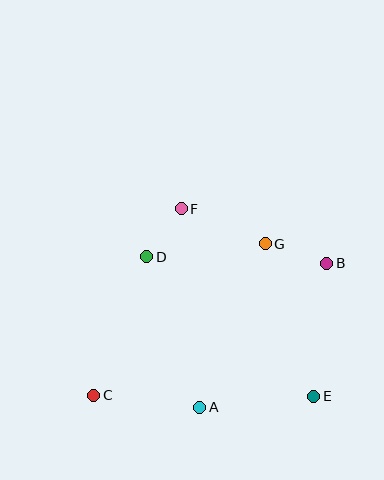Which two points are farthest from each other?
Points B and C are farthest from each other.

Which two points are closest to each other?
Points D and F are closest to each other.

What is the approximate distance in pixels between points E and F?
The distance between E and F is approximately 230 pixels.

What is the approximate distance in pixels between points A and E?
The distance between A and E is approximately 115 pixels.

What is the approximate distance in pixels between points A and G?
The distance between A and G is approximately 176 pixels.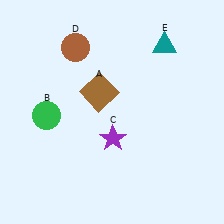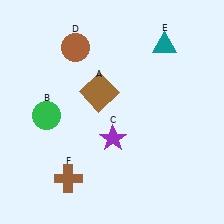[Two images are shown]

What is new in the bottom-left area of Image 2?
A brown cross (F) was added in the bottom-left area of Image 2.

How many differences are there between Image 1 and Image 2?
There is 1 difference between the two images.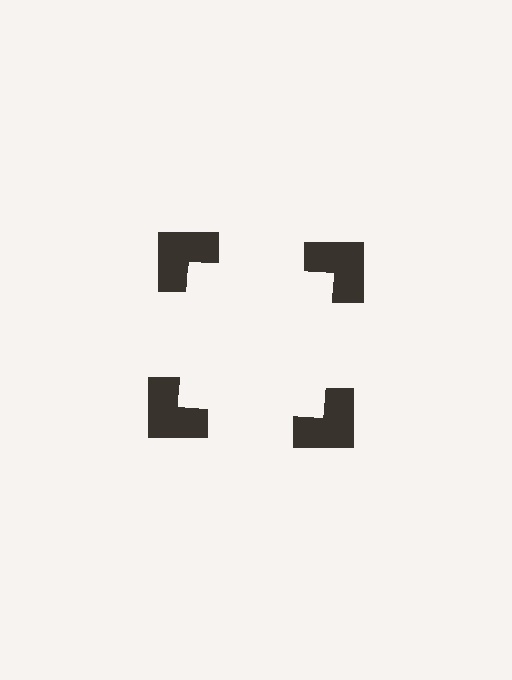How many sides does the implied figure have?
4 sides.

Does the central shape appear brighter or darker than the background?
It typically appears slightly brighter than the background, even though no actual brightness change is drawn.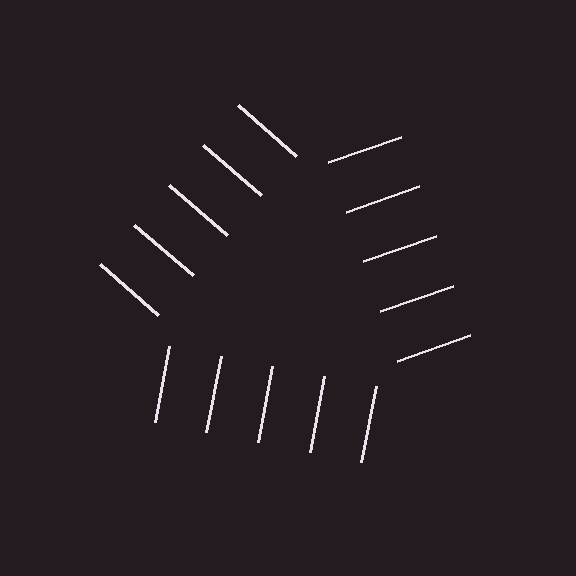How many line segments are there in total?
15 — 5 along each of the 3 edges.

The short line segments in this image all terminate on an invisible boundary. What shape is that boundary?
An illusory triangle — the line segments terminate on its edges but no continuous stroke is drawn.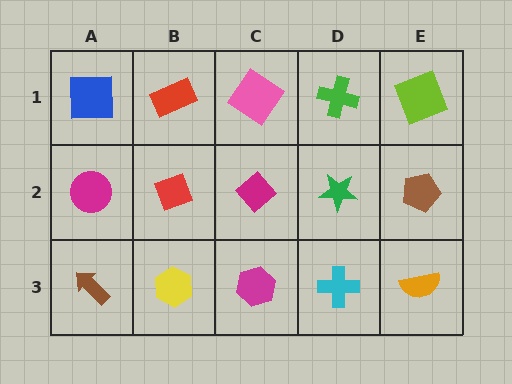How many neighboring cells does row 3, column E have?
2.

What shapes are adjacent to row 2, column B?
A red rectangle (row 1, column B), a yellow hexagon (row 3, column B), a magenta circle (row 2, column A), a magenta diamond (row 2, column C).